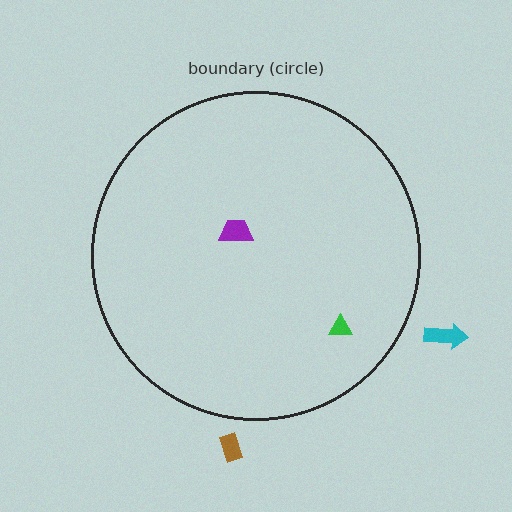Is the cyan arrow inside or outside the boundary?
Outside.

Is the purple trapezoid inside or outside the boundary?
Inside.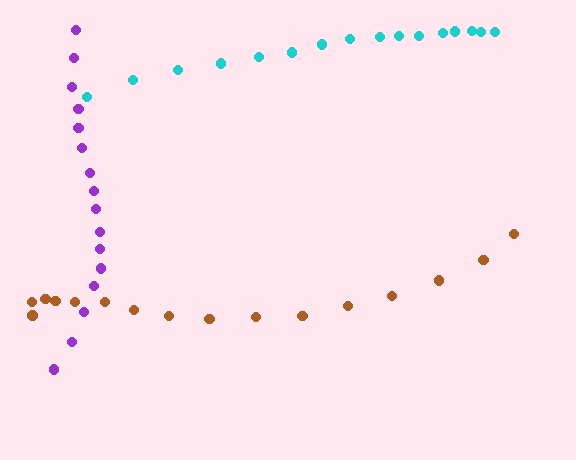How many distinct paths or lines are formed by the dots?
There are 3 distinct paths.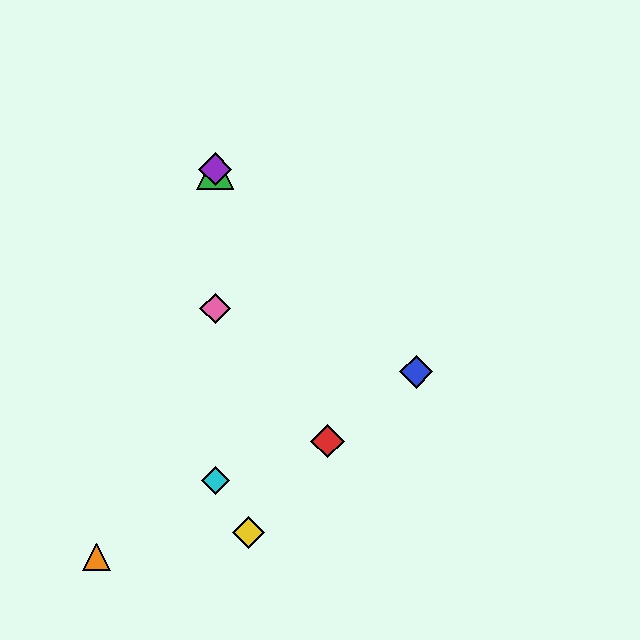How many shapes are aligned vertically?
4 shapes (the green triangle, the purple diamond, the cyan diamond, the pink diamond) are aligned vertically.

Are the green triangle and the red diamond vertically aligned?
No, the green triangle is at x≈215 and the red diamond is at x≈328.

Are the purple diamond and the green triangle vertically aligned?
Yes, both are at x≈215.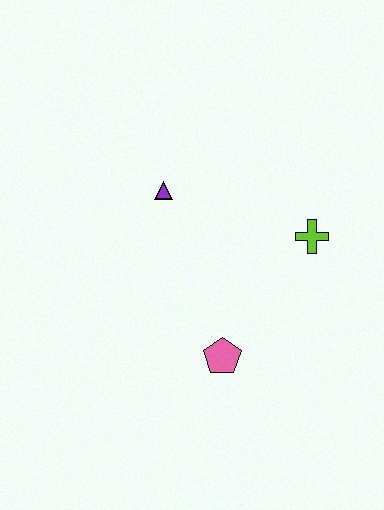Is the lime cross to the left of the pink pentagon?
No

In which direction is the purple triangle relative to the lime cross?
The purple triangle is to the left of the lime cross.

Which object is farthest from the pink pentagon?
The purple triangle is farthest from the pink pentagon.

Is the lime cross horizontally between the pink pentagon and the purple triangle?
No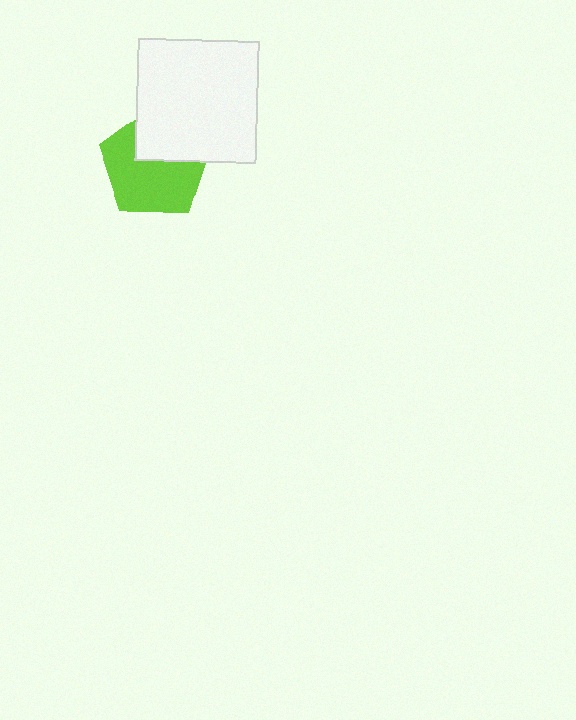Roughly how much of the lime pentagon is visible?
About half of it is visible (roughly 64%).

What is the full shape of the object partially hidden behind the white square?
The partially hidden object is a lime pentagon.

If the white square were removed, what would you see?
You would see the complete lime pentagon.